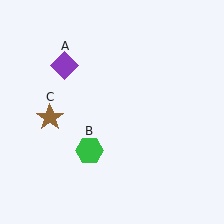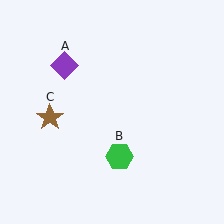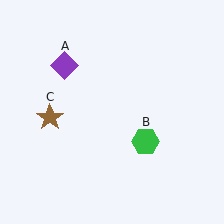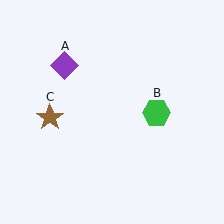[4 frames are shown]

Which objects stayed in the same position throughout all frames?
Purple diamond (object A) and brown star (object C) remained stationary.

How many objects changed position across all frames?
1 object changed position: green hexagon (object B).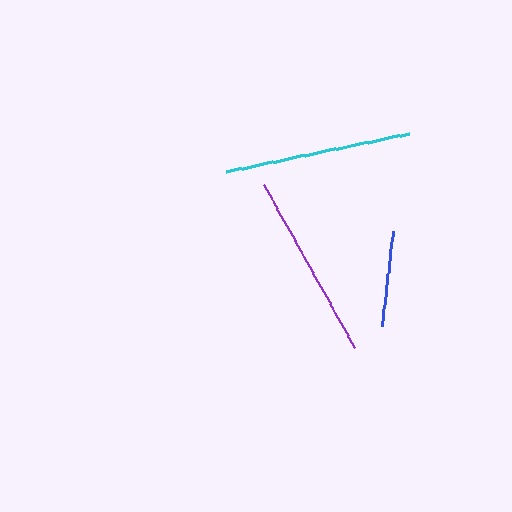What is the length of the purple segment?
The purple segment is approximately 187 pixels long.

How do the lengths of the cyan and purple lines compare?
The cyan and purple lines are approximately the same length.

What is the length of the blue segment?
The blue segment is approximately 95 pixels long.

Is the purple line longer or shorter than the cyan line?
The cyan line is longer than the purple line.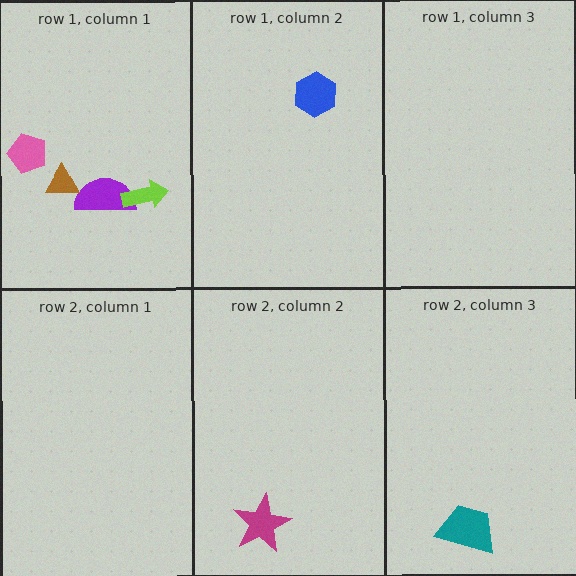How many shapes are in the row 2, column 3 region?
1.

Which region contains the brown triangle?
The row 1, column 1 region.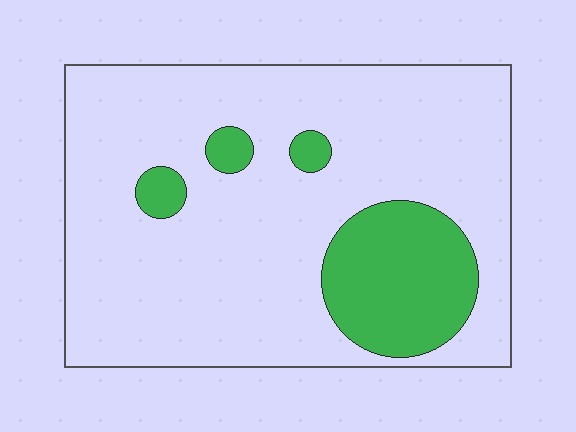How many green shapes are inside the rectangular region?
4.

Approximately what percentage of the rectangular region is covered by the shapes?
Approximately 20%.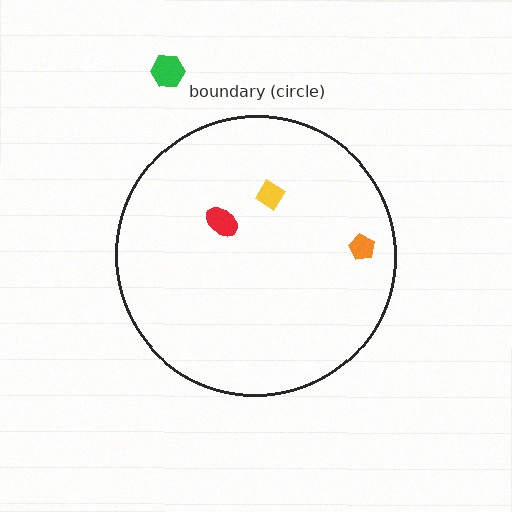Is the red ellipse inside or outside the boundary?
Inside.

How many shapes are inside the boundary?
3 inside, 1 outside.